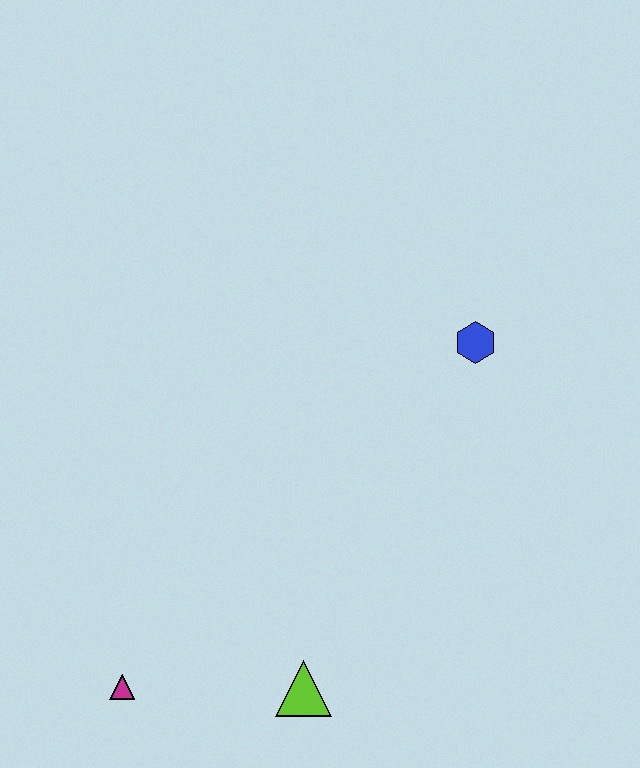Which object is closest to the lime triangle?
The magenta triangle is closest to the lime triangle.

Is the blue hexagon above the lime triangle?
Yes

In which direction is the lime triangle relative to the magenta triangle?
The lime triangle is to the right of the magenta triangle.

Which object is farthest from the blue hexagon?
The magenta triangle is farthest from the blue hexagon.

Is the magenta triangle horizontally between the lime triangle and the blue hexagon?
No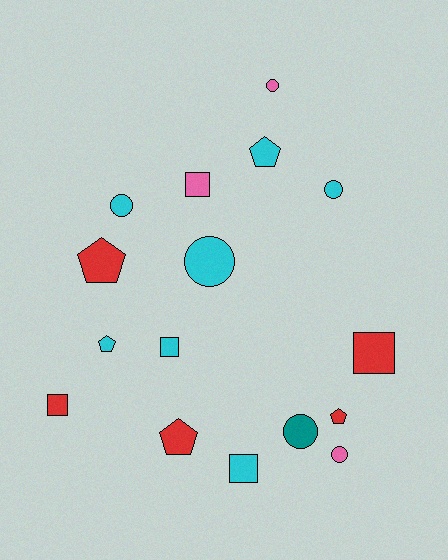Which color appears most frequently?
Cyan, with 7 objects.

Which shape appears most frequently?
Circle, with 6 objects.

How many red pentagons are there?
There are 3 red pentagons.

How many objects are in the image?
There are 16 objects.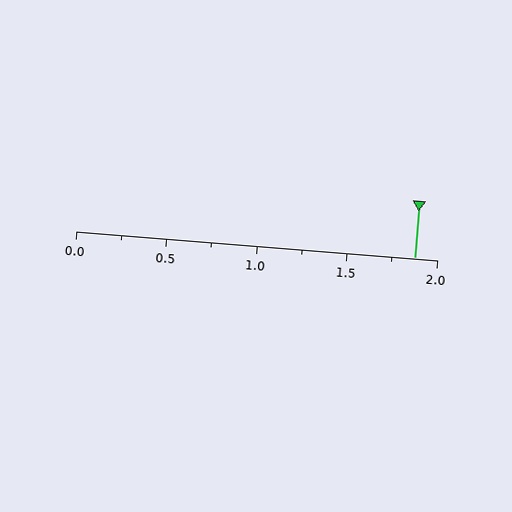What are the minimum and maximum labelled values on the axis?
The axis runs from 0.0 to 2.0.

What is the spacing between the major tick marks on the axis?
The major ticks are spaced 0.5 apart.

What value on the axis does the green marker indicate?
The marker indicates approximately 1.88.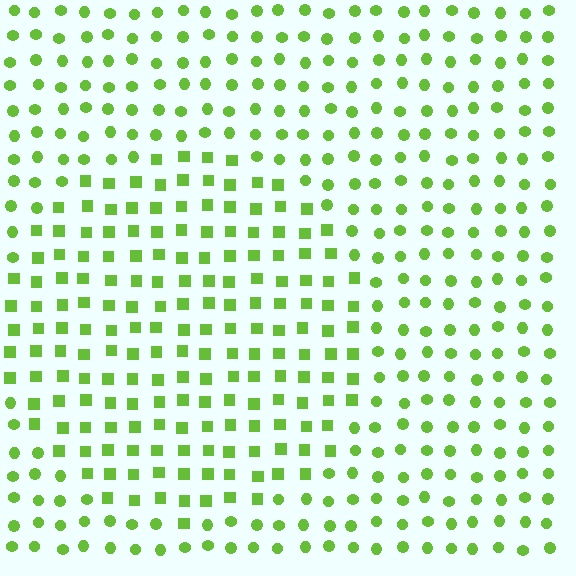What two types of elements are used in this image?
The image uses squares inside the circle region and circles outside it.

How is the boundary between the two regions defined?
The boundary is defined by a change in element shape: squares inside vs. circles outside. All elements share the same color and spacing.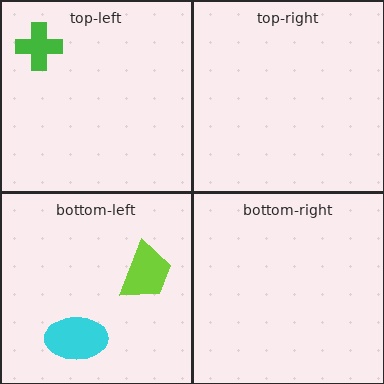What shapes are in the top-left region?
The green cross.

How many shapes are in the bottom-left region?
2.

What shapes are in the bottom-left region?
The cyan ellipse, the lime trapezoid.